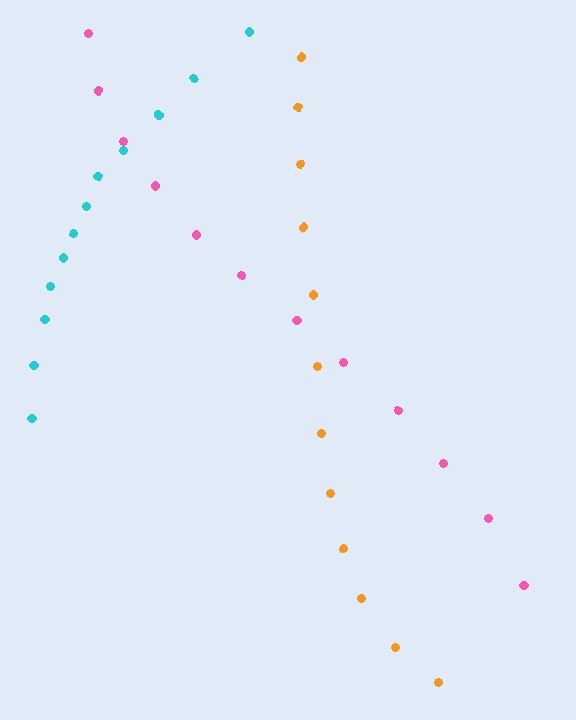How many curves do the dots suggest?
There are 3 distinct paths.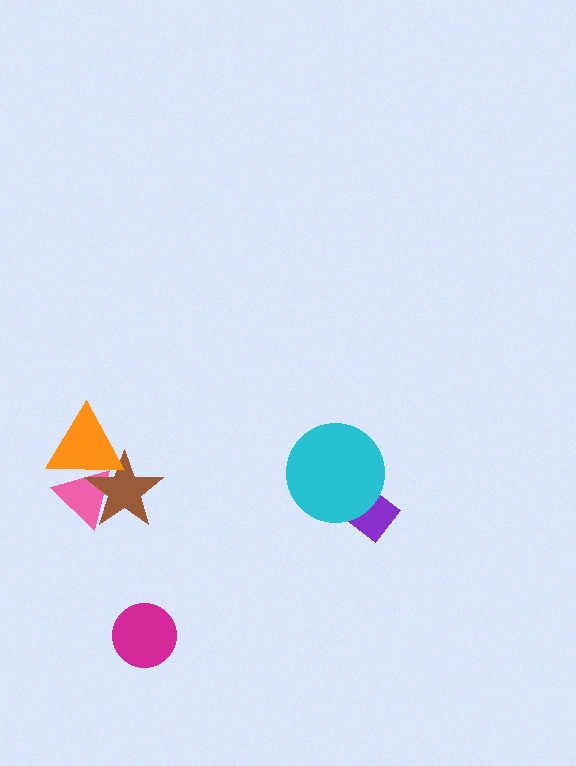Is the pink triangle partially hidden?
Yes, it is partially covered by another shape.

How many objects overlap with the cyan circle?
1 object overlaps with the cyan circle.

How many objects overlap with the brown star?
2 objects overlap with the brown star.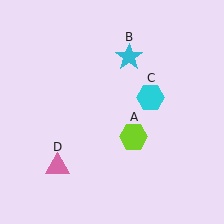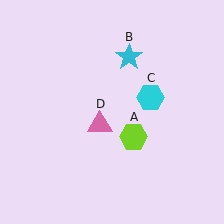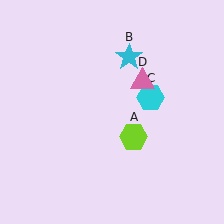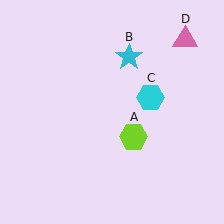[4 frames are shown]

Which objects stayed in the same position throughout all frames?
Lime hexagon (object A) and cyan star (object B) and cyan hexagon (object C) remained stationary.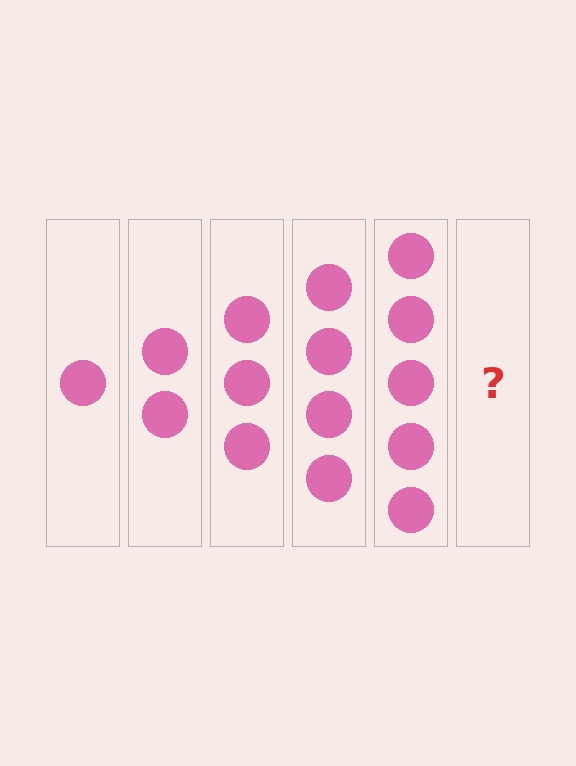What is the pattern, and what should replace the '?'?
The pattern is that each step adds one more circle. The '?' should be 6 circles.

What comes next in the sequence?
The next element should be 6 circles.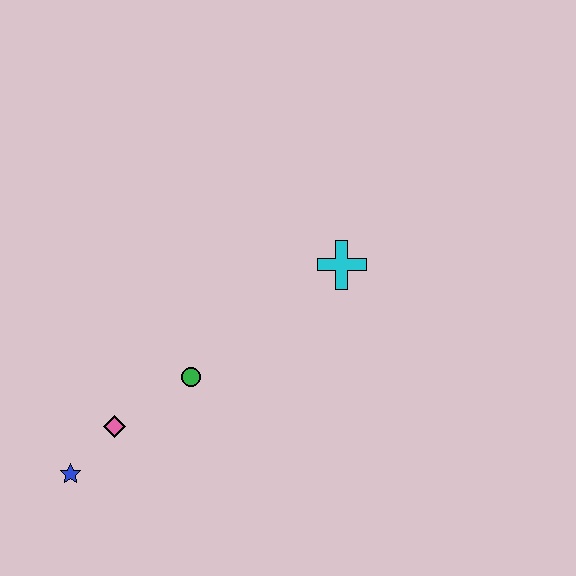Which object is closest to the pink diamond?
The blue star is closest to the pink diamond.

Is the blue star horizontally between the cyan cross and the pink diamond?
No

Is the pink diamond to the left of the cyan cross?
Yes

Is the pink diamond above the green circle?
No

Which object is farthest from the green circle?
The cyan cross is farthest from the green circle.